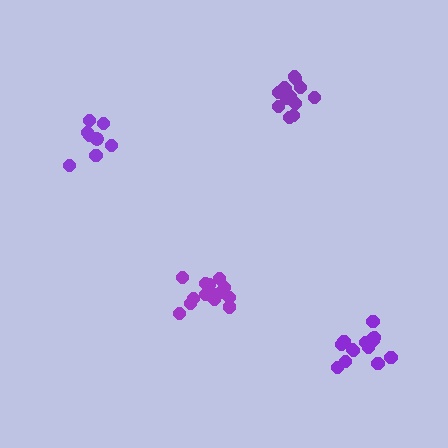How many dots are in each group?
Group 1: 14 dots, Group 2: 14 dots, Group 3: 8 dots, Group 4: 14 dots (50 total).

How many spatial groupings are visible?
There are 4 spatial groupings.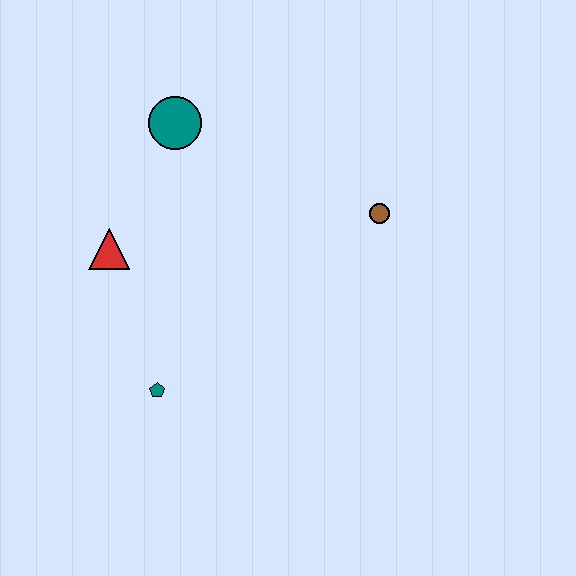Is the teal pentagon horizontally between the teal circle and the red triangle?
Yes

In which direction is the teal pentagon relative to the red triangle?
The teal pentagon is below the red triangle.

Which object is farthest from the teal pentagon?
The brown circle is farthest from the teal pentagon.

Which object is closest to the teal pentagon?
The red triangle is closest to the teal pentagon.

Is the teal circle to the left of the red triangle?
No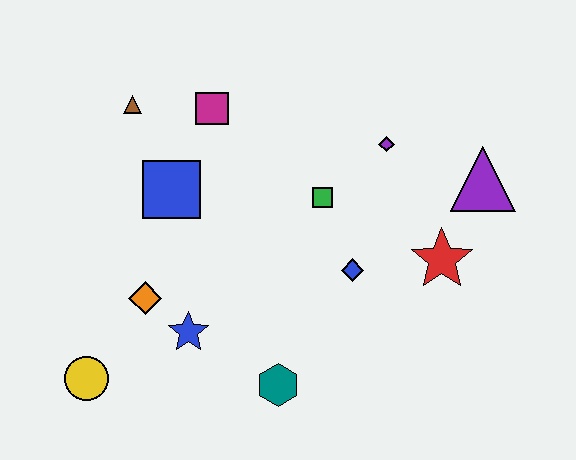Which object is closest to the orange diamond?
The blue star is closest to the orange diamond.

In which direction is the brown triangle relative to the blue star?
The brown triangle is above the blue star.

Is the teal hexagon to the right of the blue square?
Yes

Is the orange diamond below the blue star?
No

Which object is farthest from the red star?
The yellow circle is farthest from the red star.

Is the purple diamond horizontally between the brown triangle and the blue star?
No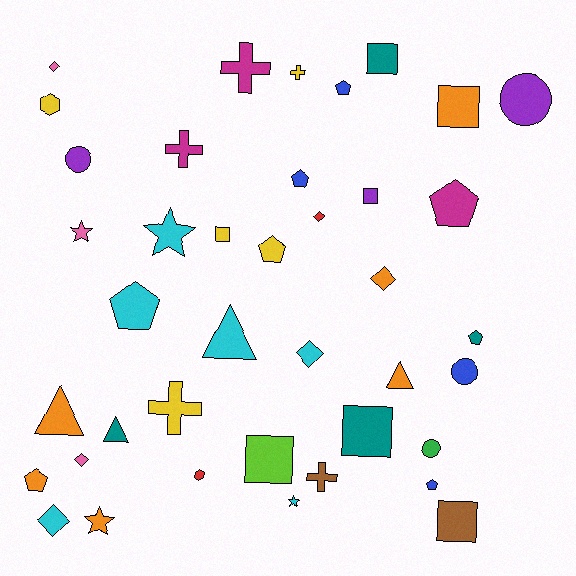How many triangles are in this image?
There are 4 triangles.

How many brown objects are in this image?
There are 2 brown objects.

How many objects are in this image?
There are 40 objects.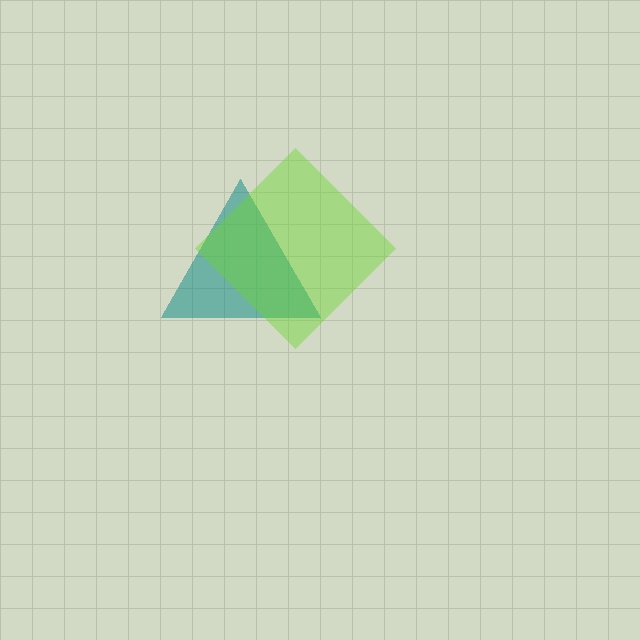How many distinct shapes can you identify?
There are 2 distinct shapes: a teal triangle, a lime diamond.